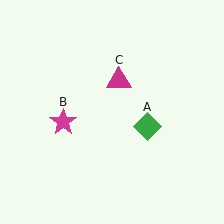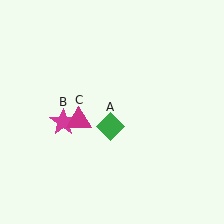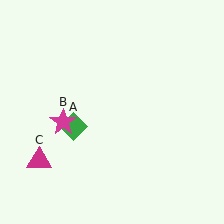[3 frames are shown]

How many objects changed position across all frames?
2 objects changed position: green diamond (object A), magenta triangle (object C).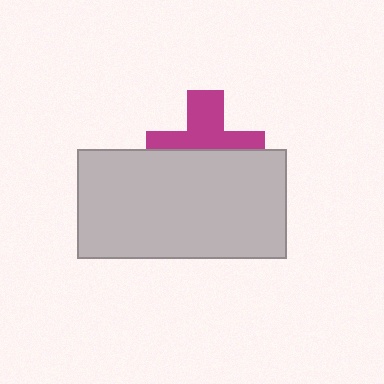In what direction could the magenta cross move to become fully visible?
The magenta cross could move up. That would shift it out from behind the light gray rectangle entirely.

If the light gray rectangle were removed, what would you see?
You would see the complete magenta cross.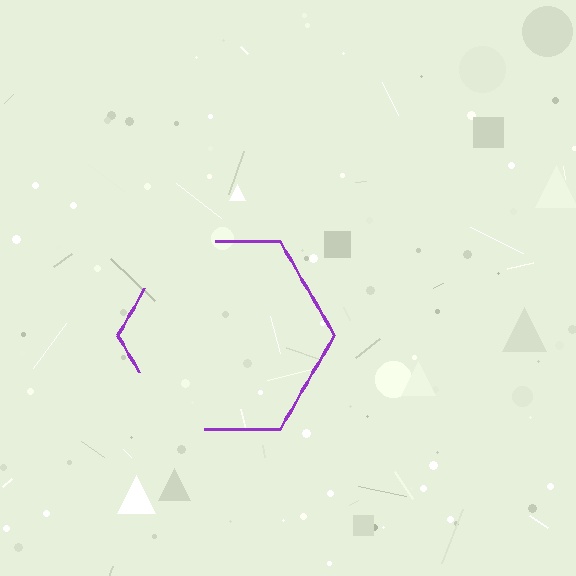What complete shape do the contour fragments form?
The contour fragments form a hexagon.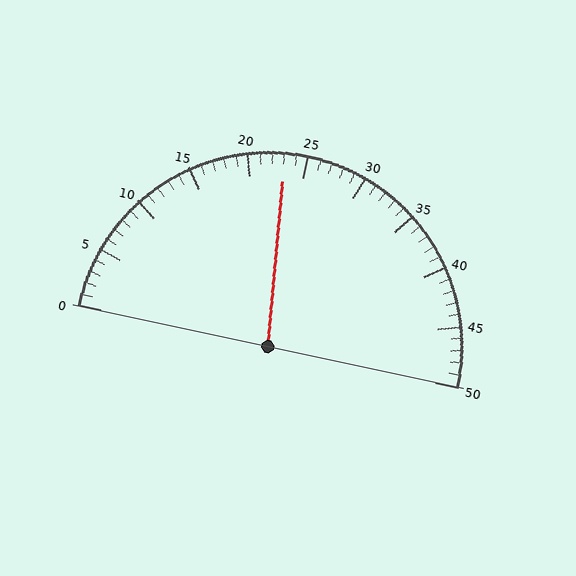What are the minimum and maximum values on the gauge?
The gauge ranges from 0 to 50.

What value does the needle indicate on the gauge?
The needle indicates approximately 23.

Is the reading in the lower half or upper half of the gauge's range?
The reading is in the lower half of the range (0 to 50).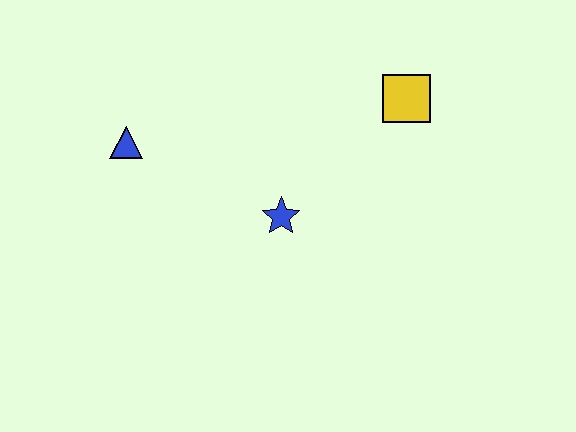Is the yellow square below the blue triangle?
No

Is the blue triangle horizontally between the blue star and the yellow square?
No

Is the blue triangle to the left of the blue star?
Yes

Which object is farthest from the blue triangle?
The yellow square is farthest from the blue triangle.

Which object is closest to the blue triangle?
The blue star is closest to the blue triangle.